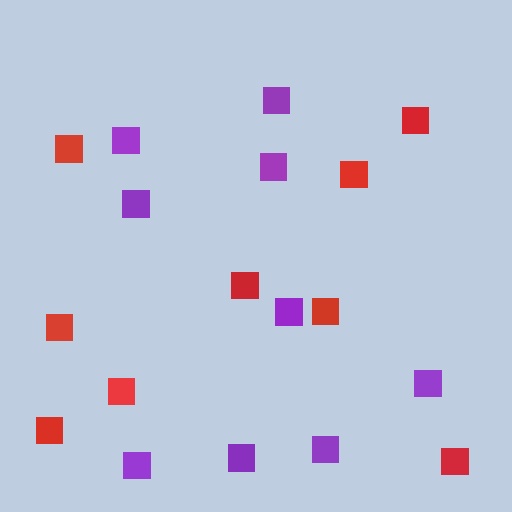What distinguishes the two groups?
There are 2 groups: one group of red squares (9) and one group of purple squares (9).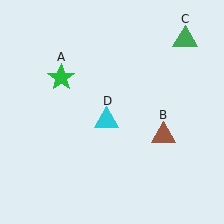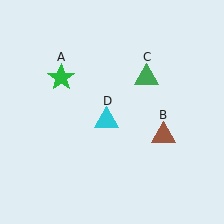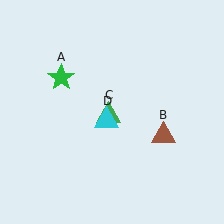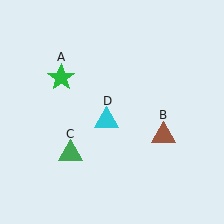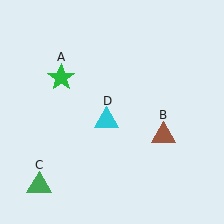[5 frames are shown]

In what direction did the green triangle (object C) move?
The green triangle (object C) moved down and to the left.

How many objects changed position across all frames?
1 object changed position: green triangle (object C).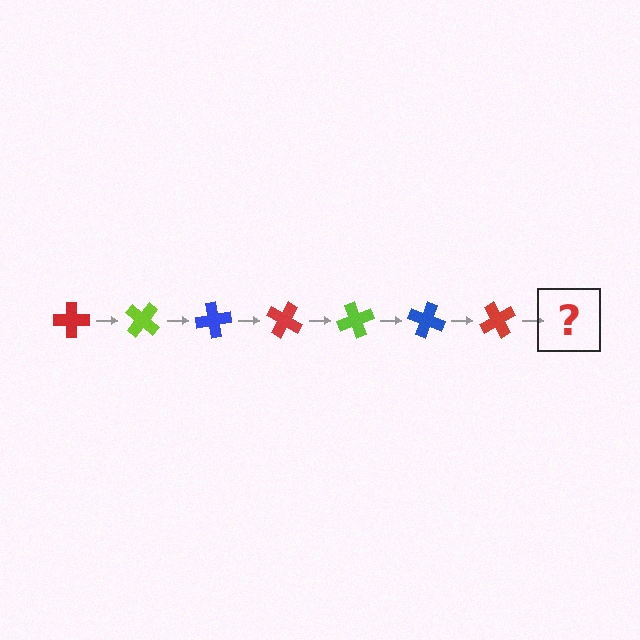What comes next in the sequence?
The next element should be a lime cross, rotated 280 degrees from the start.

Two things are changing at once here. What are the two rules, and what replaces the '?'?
The two rules are that it rotates 40 degrees each step and the color cycles through red, lime, and blue. The '?' should be a lime cross, rotated 280 degrees from the start.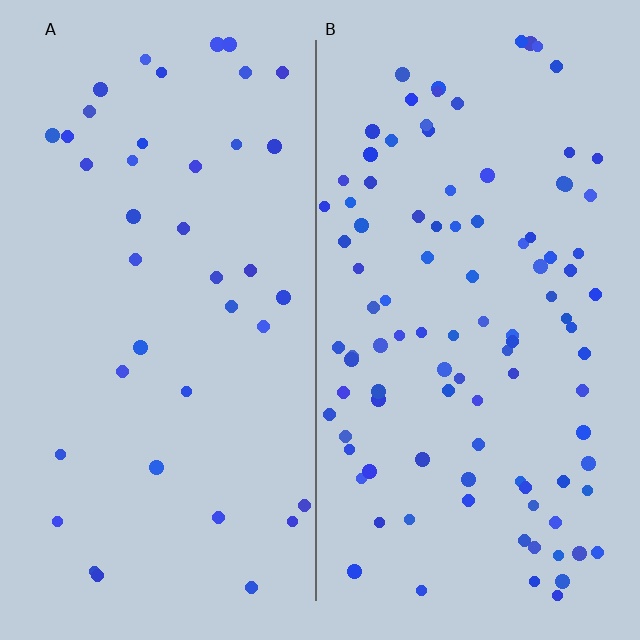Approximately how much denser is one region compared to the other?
Approximately 2.6× — region B over region A.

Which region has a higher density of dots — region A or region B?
B (the right).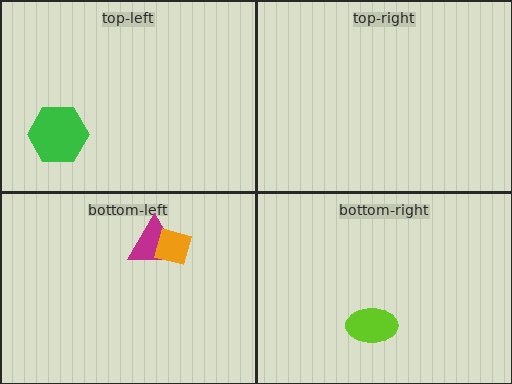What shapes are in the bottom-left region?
The magenta triangle, the orange diamond.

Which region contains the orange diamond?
The bottom-left region.